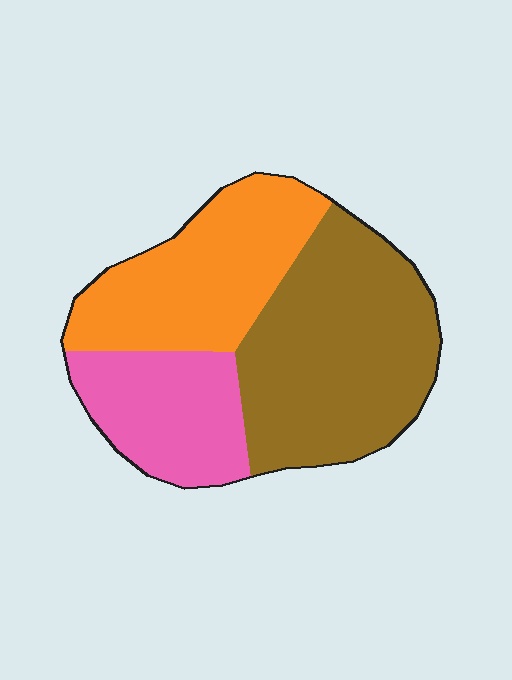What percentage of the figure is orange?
Orange takes up about one third (1/3) of the figure.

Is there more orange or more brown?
Brown.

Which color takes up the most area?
Brown, at roughly 45%.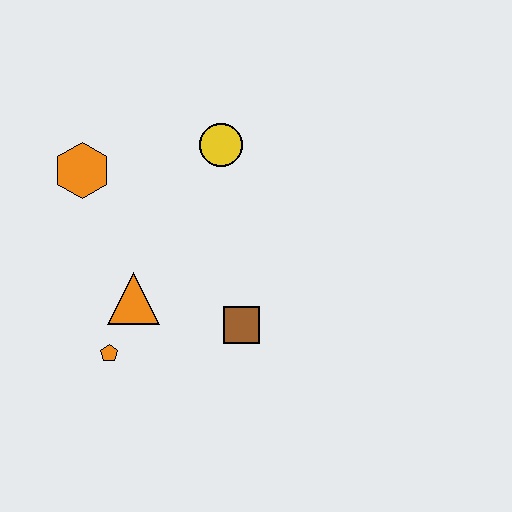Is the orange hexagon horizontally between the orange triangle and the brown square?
No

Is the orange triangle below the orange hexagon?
Yes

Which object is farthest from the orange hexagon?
The brown square is farthest from the orange hexagon.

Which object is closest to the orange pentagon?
The orange triangle is closest to the orange pentagon.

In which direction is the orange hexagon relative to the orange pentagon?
The orange hexagon is above the orange pentagon.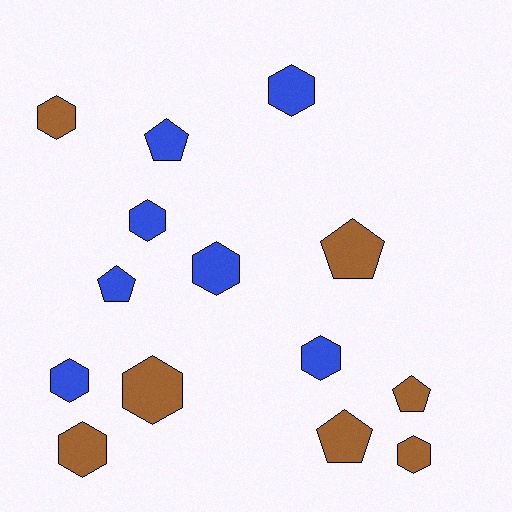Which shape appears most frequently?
Hexagon, with 9 objects.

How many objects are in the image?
There are 14 objects.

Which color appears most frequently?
Blue, with 7 objects.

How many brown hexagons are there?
There are 4 brown hexagons.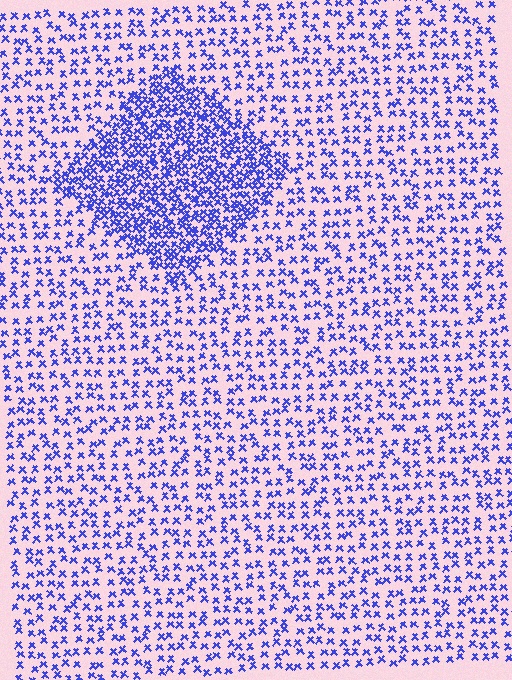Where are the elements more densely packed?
The elements are more densely packed inside the diamond boundary.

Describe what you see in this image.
The image contains small blue elements arranged at two different densities. A diamond-shaped region is visible where the elements are more densely packed than the surrounding area.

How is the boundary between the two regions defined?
The boundary is defined by a change in element density (approximately 2.3x ratio). All elements are the same color, size, and shape.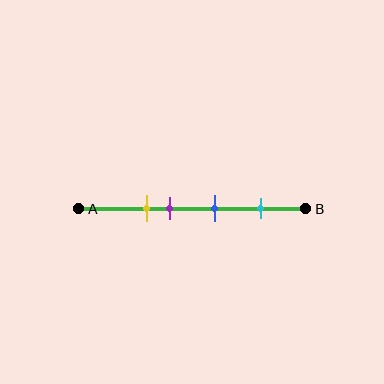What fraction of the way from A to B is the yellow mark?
The yellow mark is approximately 30% (0.3) of the way from A to B.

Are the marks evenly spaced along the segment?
No, the marks are not evenly spaced.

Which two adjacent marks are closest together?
The yellow and purple marks are the closest adjacent pair.